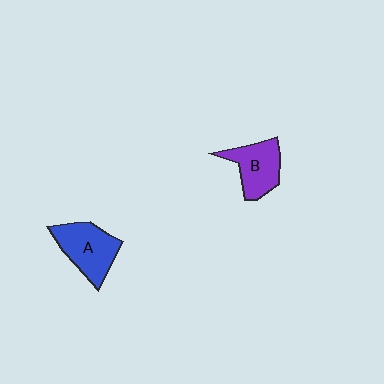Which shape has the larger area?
Shape A (blue).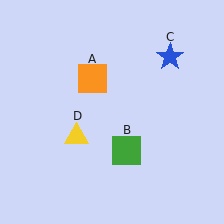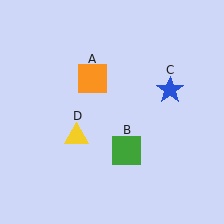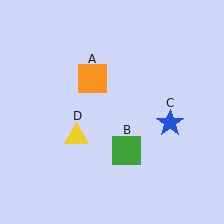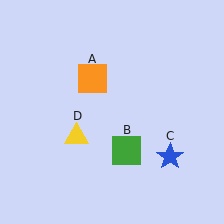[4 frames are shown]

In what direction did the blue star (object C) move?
The blue star (object C) moved down.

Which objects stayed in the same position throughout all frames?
Orange square (object A) and green square (object B) and yellow triangle (object D) remained stationary.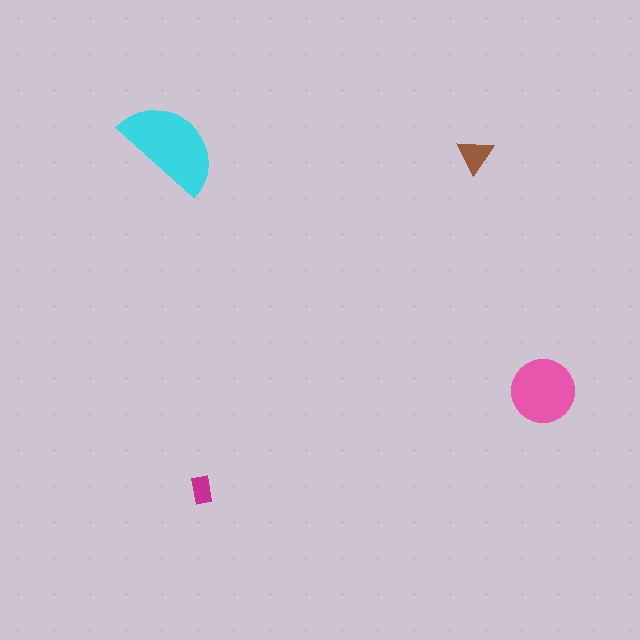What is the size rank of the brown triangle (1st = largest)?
3rd.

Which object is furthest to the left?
The cyan semicircle is leftmost.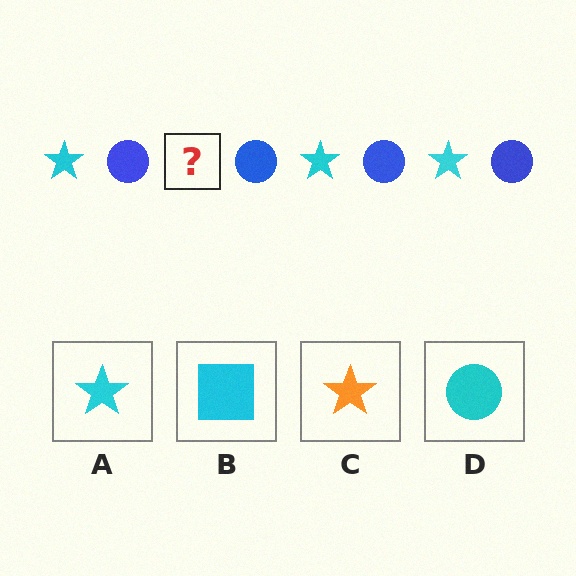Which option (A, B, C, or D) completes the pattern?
A.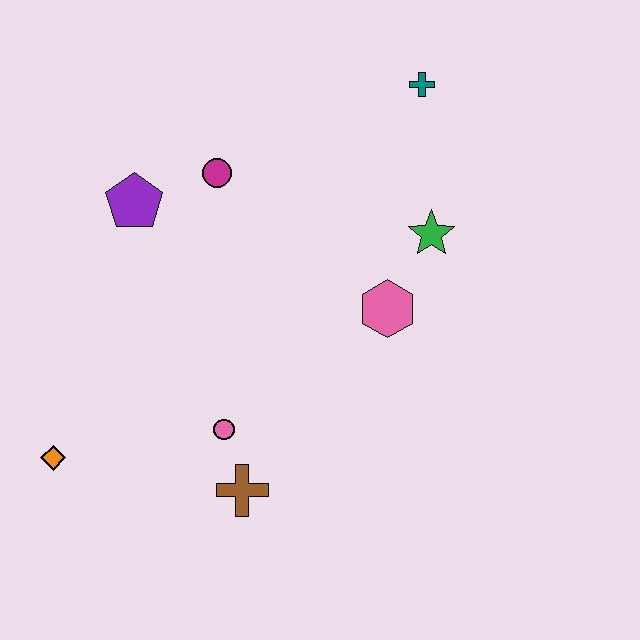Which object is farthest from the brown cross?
The teal cross is farthest from the brown cross.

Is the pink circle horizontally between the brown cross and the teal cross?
No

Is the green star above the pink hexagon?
Yes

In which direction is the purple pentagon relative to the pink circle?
The purple pentagon is above the pink circle.